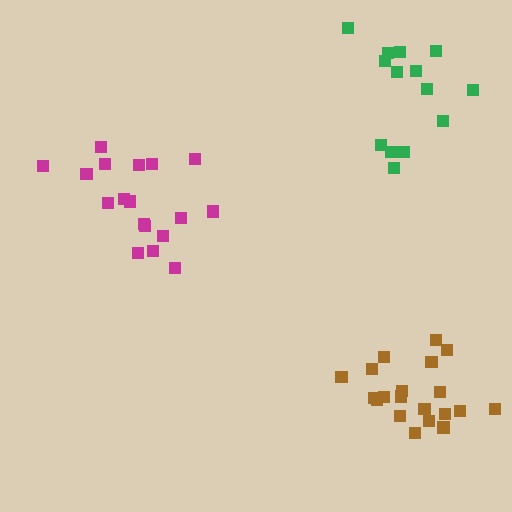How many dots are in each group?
Group 1: 14 dots, Group 2: 20 dots, Group 3: 18 dots (52 total).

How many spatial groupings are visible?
There are 3 spatial groupings.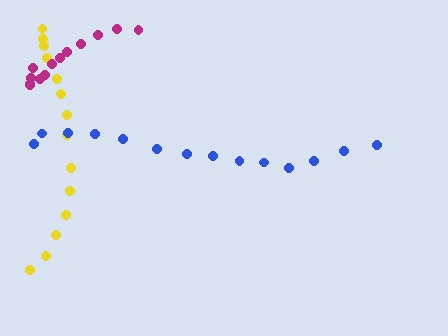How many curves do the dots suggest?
There are 3 distinct paths.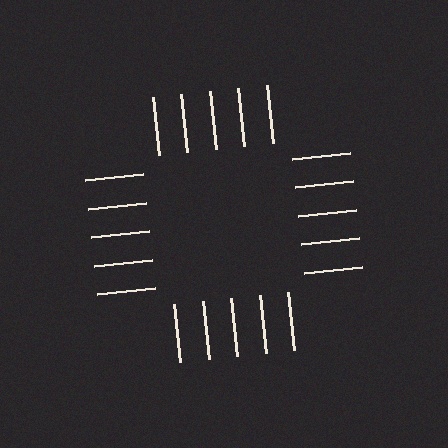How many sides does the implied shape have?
4 sides — the line-ends trace a square.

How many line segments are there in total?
20 — 5 along each of the 4 edges.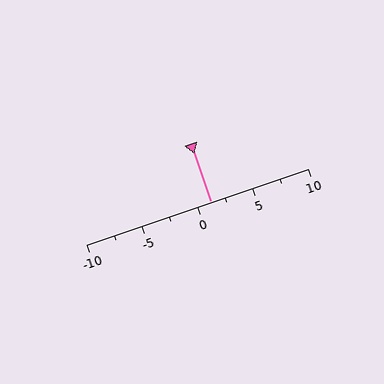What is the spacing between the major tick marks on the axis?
The major ticks are spaced 5 apart.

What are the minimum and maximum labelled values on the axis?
The axis runs from -10 to 10.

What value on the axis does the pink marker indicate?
The marker indicates approximately 1.2.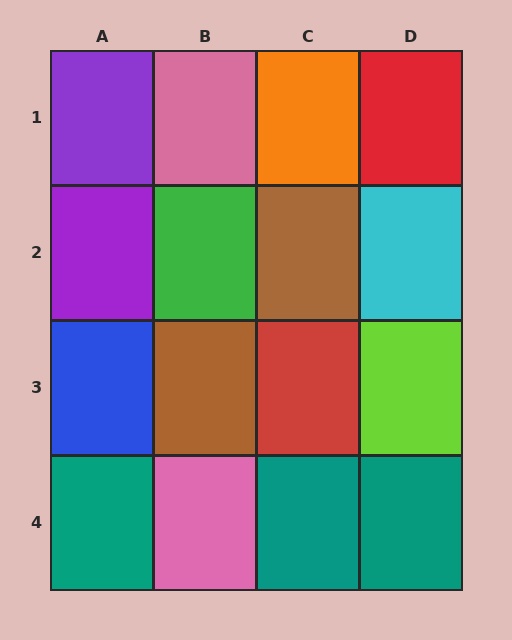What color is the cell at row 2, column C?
Brown.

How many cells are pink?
2 cells are pink.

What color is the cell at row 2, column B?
Green.